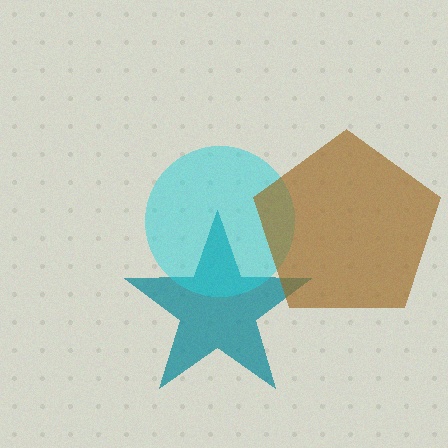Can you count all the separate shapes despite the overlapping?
Yes, there are 3 separate shapes.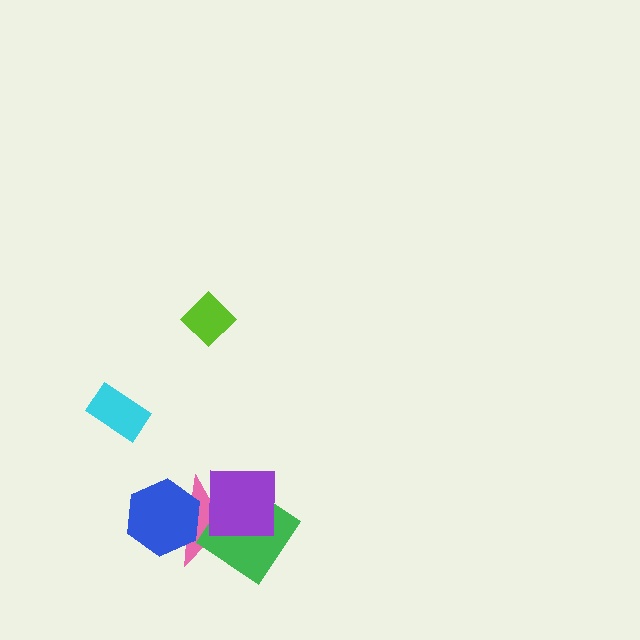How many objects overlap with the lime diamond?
0 objects overlap with the lime diamond.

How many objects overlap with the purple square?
2 objects overlap with the purple square.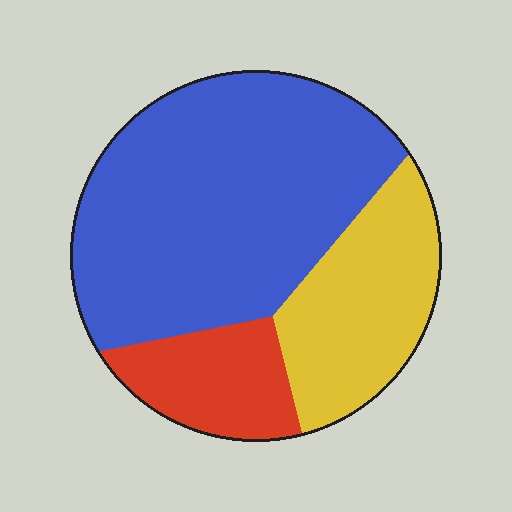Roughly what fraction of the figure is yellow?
Yellow takes up about one quarter (1/4) of the figure.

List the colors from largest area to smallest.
From largest to smallest: blue, yellow, red.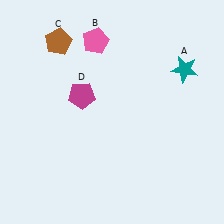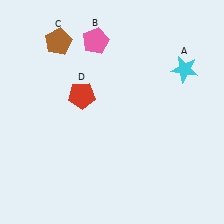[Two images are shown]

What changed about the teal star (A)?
In Image 1, A is teal. In Image 2, it changed to cyan.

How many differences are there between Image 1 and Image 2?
There are 2 differences between the two images.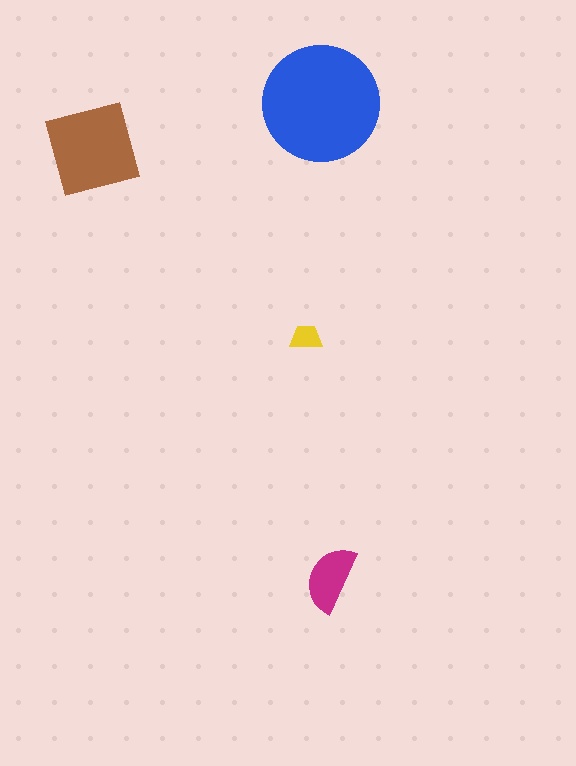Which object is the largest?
The blue circle.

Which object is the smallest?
The yellow trapezoid.